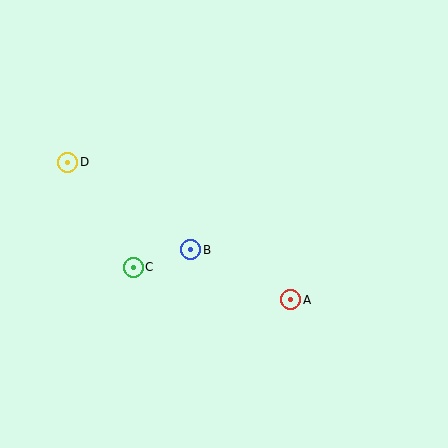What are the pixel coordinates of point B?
Point B is at (191, 250).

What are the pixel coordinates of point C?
Point C is at (133, 267).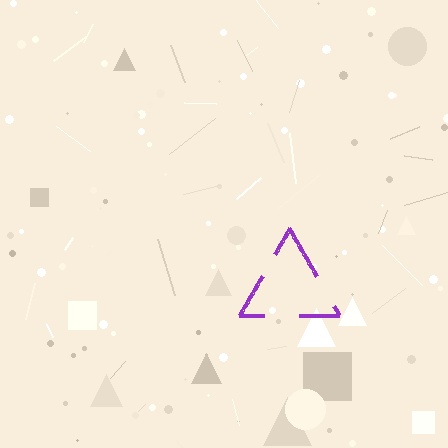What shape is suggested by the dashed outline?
The dashed outline suggests a triangle.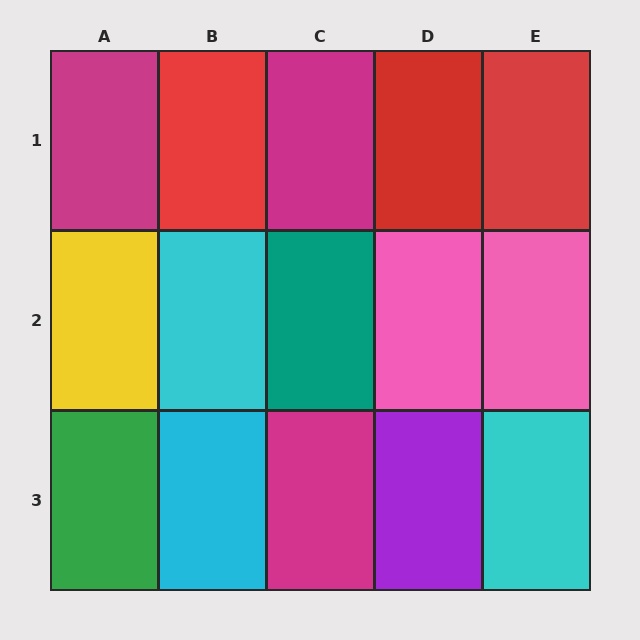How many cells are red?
3 cells are red.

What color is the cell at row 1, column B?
Red.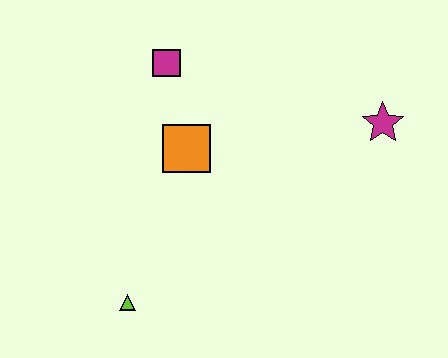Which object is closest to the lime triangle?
The orange square is closest to the lime triangle.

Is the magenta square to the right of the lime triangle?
Yes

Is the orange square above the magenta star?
No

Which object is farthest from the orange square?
The magenta star is farthest from the orange square.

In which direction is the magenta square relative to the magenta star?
The magenta square is to the left of the magenta star.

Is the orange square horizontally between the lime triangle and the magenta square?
No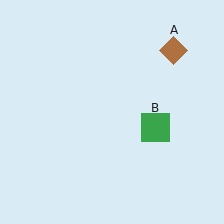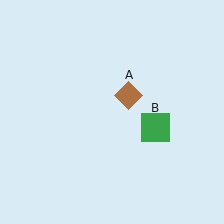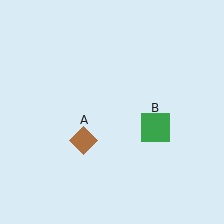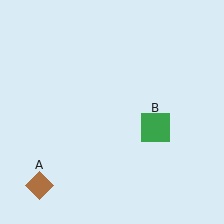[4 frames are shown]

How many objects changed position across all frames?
1 object changed position: brown diamond (object A).